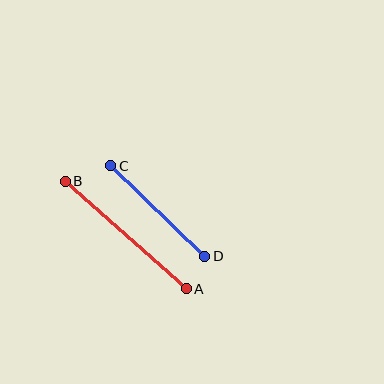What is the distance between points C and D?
The distance is approximately 130 pixels.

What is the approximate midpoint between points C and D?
The midpoint is at approximately (158, 211) pixels.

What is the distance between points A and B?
The distance is approximately 162 pixels.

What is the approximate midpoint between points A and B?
The midpoint is at approximately (126, 235) pixels.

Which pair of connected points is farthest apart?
Points A and B are farthest apart.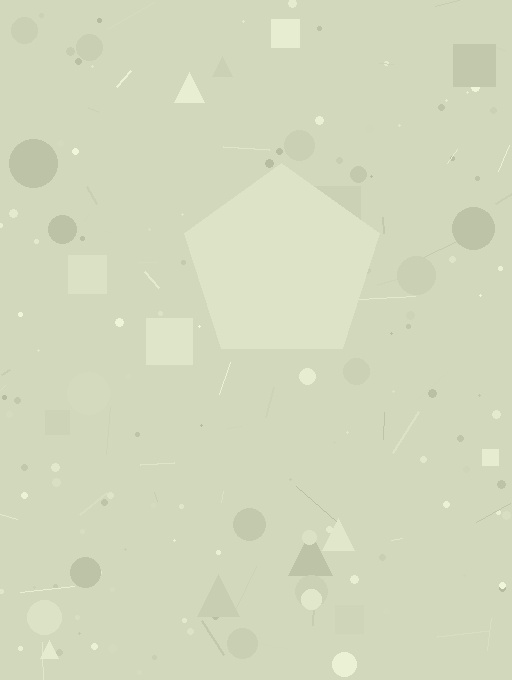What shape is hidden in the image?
A pentagon is hidden in the image.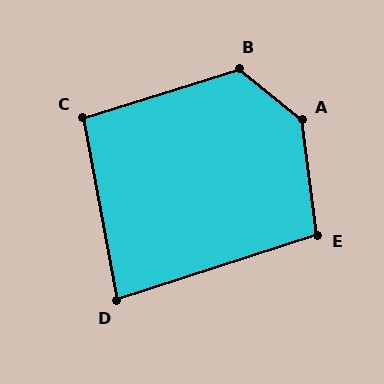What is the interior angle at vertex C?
Approximately 97 degrees (obtuse).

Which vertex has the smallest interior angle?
D, at approximately 82 degrees.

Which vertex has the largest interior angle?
A, at approximately 136 degrees.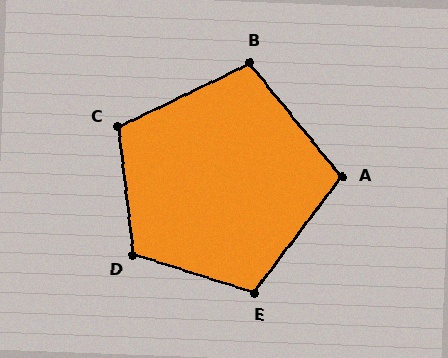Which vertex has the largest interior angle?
D, at approximately 115 degrees.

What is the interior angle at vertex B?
Approximately 104 degrees (obtuse).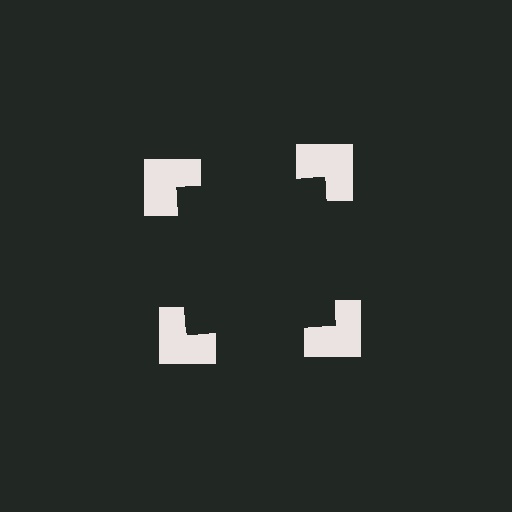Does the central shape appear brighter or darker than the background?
It typically appears slightly darker than the background, even though no actual brightness change is drawn.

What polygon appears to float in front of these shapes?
An illusory square — its edges are inferred from the aligned wedge cuts in the notched squares, not physically drawn.